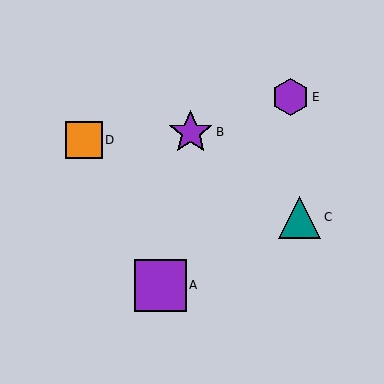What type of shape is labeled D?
Shape D is an orange square.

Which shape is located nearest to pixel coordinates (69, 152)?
The orange square (labeled D) at (84, 140) is nearest to that location.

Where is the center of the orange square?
The center of the orange square is at (84, 140).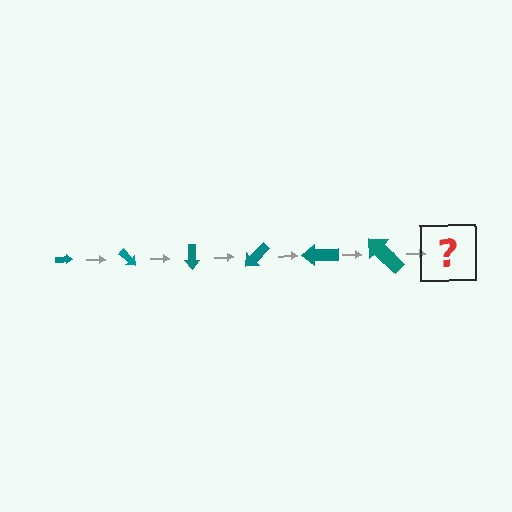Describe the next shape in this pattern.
It should be an arrow, larger than the previous one and rotated 270 degrees from the start.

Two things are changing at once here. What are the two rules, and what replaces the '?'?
The two rules are that the arrow grows larger each step and it rotates 45 degrees each step. The '?' should be an arrow, larger than the previous one and rotated 270 degrees from the start.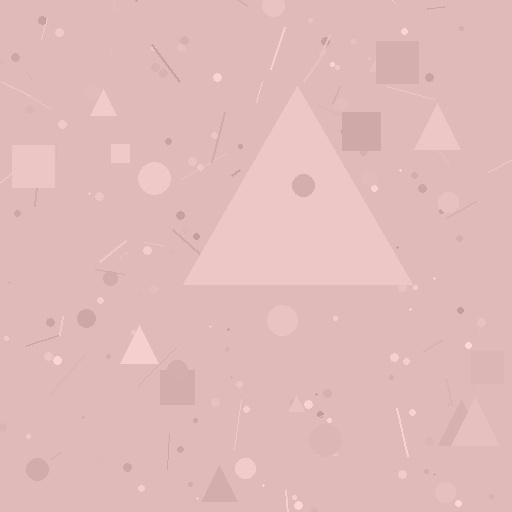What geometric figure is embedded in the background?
A triangle is embedded in the background.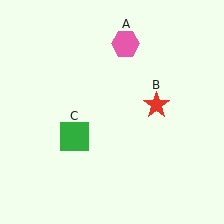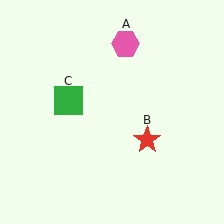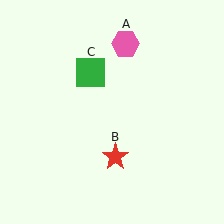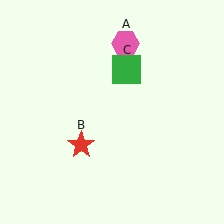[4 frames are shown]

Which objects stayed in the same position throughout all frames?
Pink hexagon (object A) remained stationary.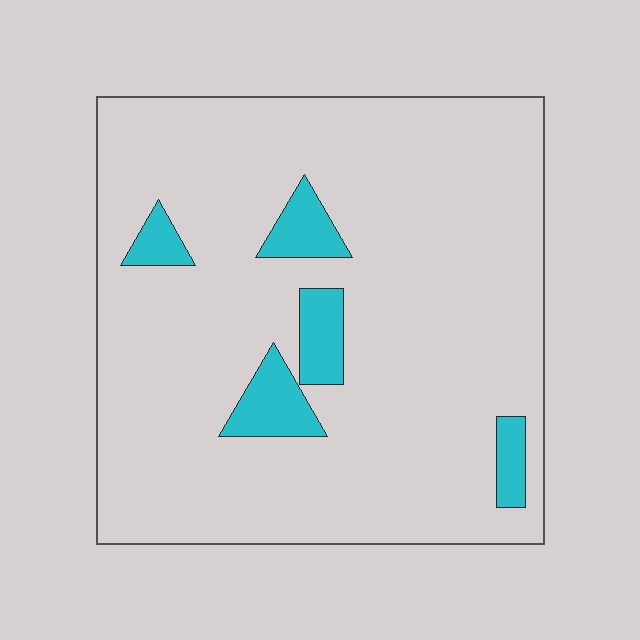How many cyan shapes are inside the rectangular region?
5.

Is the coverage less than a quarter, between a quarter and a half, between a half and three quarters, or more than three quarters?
Less than a quarter.